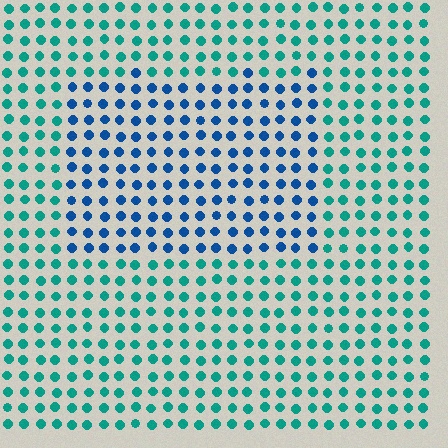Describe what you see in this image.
The image is filled with small teal elements in a uniform arrangement. A rectangle-shaped region is visible where the elements are tinted to a slightly different hue, forming a subtle color boundary.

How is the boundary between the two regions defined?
The boundary is defined purely by a slight shift in hue (about 42 degrees). Spacing, size, and orientation are identical on both sides.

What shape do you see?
I see a rectangle.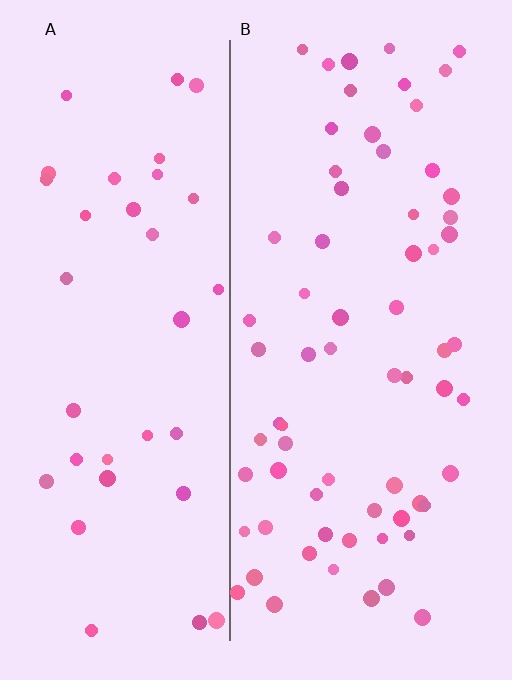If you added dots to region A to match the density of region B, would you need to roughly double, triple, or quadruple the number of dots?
Approximately double.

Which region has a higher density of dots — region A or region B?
B (the right).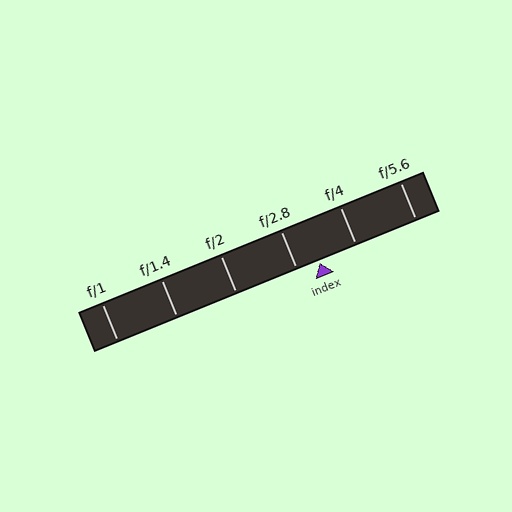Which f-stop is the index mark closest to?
The index mark is closest to f/2.8.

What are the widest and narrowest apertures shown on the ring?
The widest aperture shown is f/1 and the narrowest is f/5.6.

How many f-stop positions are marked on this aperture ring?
There are 6 f-stop positions marked.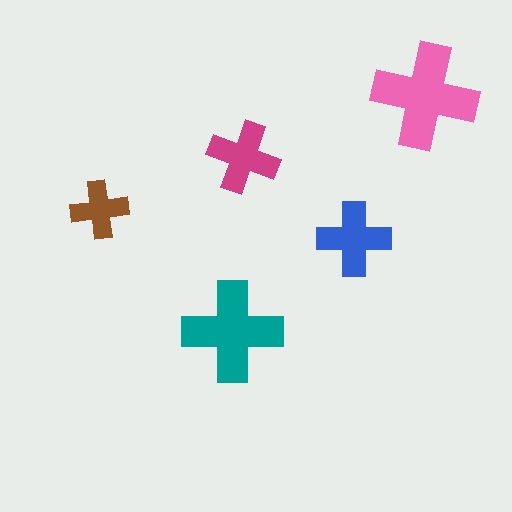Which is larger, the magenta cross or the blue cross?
The blue one.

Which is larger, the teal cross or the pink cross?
The pink one.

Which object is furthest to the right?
The pink cross is rightmost.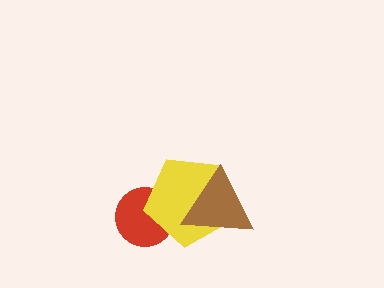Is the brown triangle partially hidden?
No, no other shape covers it.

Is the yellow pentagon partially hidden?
Yes, it is partially covered by another shape.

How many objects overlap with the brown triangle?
1 object overlaps with the brown triangle.